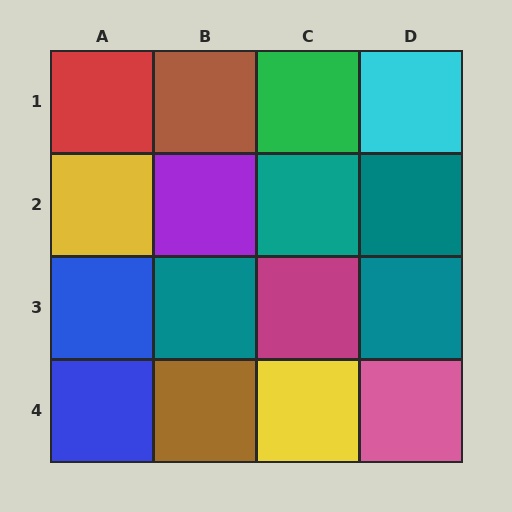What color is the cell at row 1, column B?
Brown.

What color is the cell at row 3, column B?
Teal.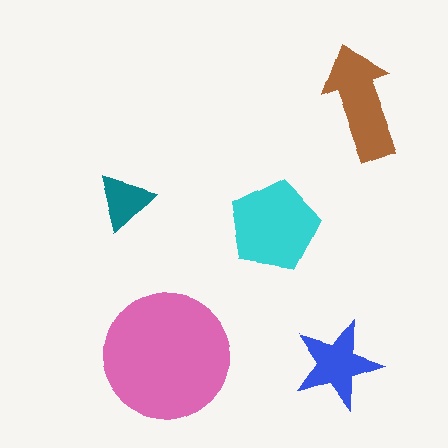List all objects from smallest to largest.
The teal triangle, the blue star, the brown arrow, the cyan pentagon, the pink circle.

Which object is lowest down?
The blue star is bottommost.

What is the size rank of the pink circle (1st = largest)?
1st.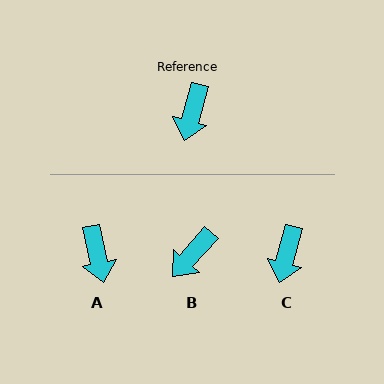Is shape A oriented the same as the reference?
No, it is off by about 27 degrees.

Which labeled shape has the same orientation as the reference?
C.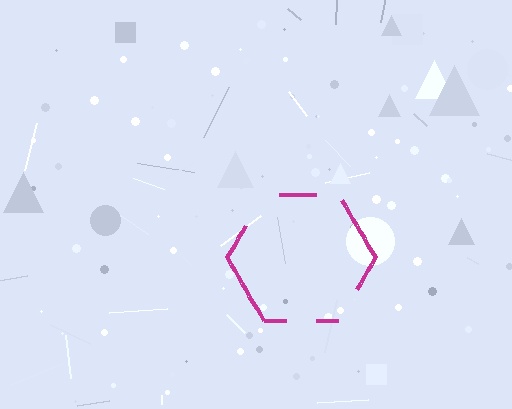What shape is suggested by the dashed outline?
The dashed outline suggests a hexagon.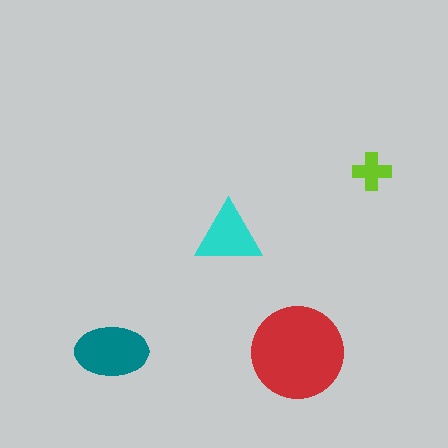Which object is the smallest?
The lime cross.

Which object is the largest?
The red circle.